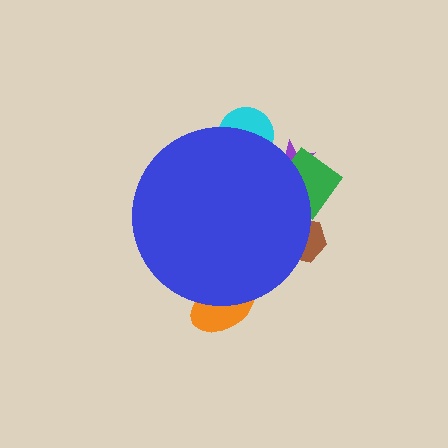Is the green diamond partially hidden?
Yes, the green diamond is partially hidden behind the blue circle.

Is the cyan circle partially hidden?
Yes, the cyan circle is partially hidden behind the blue circle.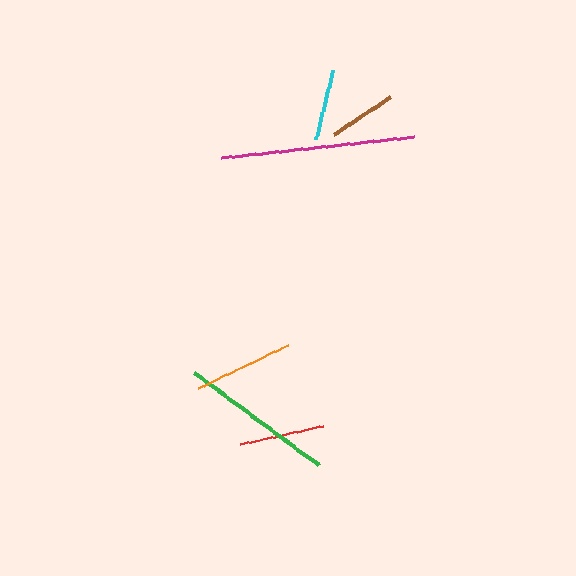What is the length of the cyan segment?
The cyan segment is approximately 72 pixels long.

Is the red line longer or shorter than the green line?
The green line is longer than the red line.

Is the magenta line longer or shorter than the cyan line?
The magenta line is longer than the cyan line.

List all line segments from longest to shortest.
From longest to shortest: magenta, green, orange, red, cyan, brown.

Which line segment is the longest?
The magenta line is the longest at approximately 193 pixels.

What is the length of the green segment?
The green segment is approximately 154 pixels long.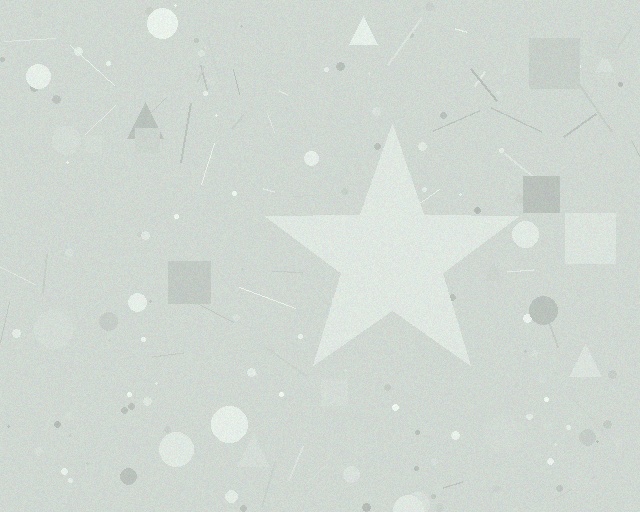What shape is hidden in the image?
A star is hidden in the image.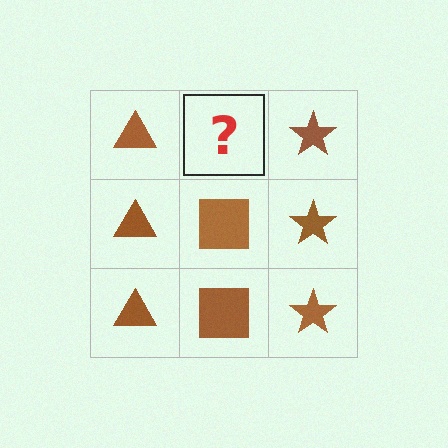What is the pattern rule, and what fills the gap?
The rule is that each column has a consistent shape. The gap should be filled with a brown square.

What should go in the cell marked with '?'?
The missing cell should contain a brown square.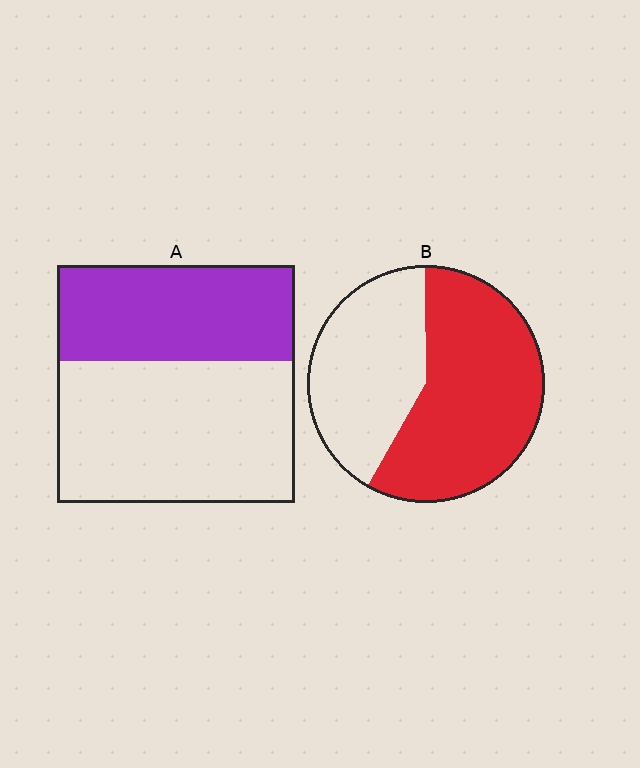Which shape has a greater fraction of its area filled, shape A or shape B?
Shape B.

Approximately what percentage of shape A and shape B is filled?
A is approximately 40% and B is approximately 60%.